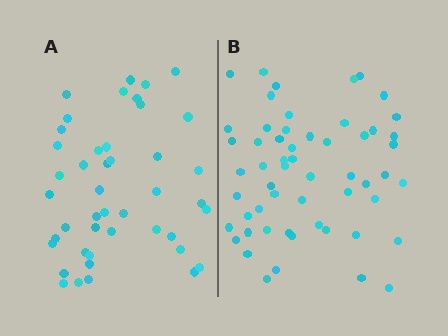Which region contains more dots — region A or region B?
Region B (the right region) has more dots.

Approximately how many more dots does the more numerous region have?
Region B has roughly 12 or so more dots than region A.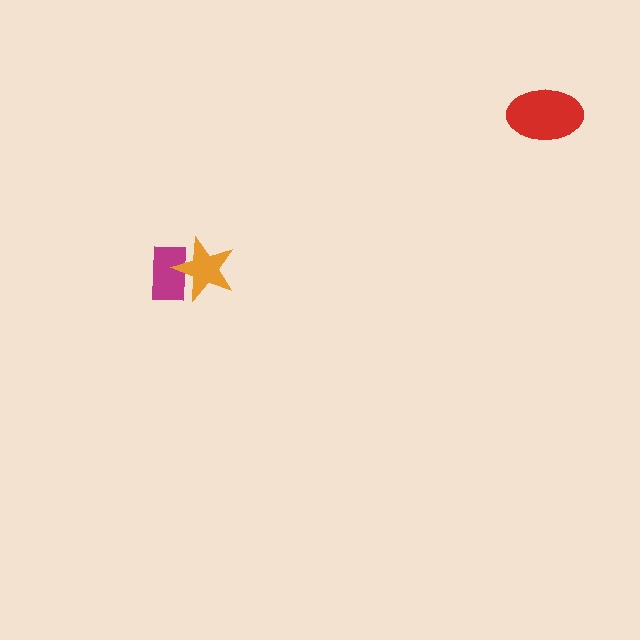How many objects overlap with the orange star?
1 object overlaps with the orange star.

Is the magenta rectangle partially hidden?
Yes, it is partially covered by another shape.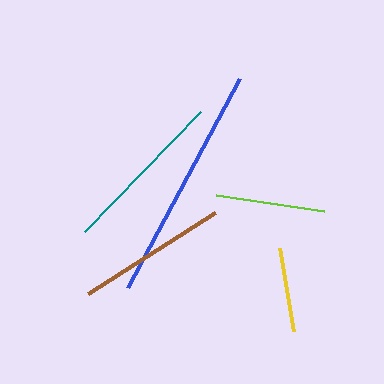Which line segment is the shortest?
The yellow line is the shortest at approximately 85 pixels.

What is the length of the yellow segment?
The yellow segment is approximately 85 pixels long.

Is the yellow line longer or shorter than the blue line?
The blue line is longer than the yellow line.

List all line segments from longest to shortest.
From longest to shortest: blue, teal, brown, lime, yellow.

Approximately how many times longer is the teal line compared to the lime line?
The teal line is approximately 1.5 times the length of the lime line.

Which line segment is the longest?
The blue line is the longest at approximately 237 pixels.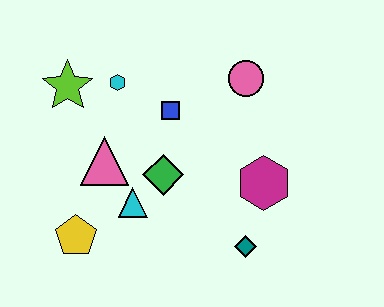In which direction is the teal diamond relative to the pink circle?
The teal diamond is below the pink circle.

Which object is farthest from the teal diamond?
The lime star is farthest from the teal diamond.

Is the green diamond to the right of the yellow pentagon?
Yes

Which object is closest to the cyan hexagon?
The lime star is closest to the cyan hexagon.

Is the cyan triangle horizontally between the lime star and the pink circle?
Yes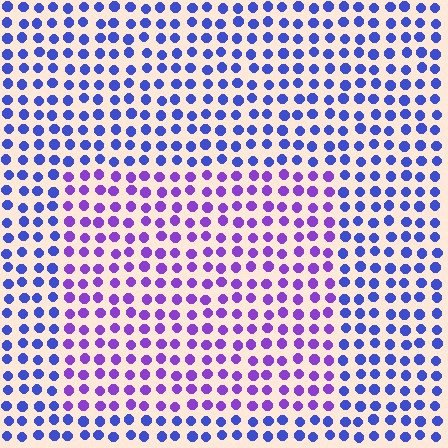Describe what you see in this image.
The image is filled with small blue elements in a uniform arrangement. A rectangle-shaped region is visible where the elements are tinted to a slightly different hue, forming a subtle color boundary.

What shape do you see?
I see a rectangle.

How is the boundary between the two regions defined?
The boundary is defined purely by a slight shift in hue (about 39 degrees). Spacing, size, and orientation are identical on both sides.